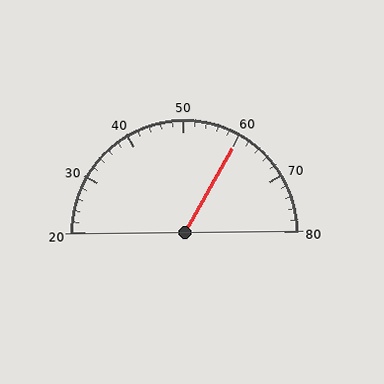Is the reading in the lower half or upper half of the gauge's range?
The reading is in the upper half of the range (20 to 80).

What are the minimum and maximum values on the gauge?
The gauge ranges from 20 to 80.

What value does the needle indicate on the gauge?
The needle indicates approximately 60.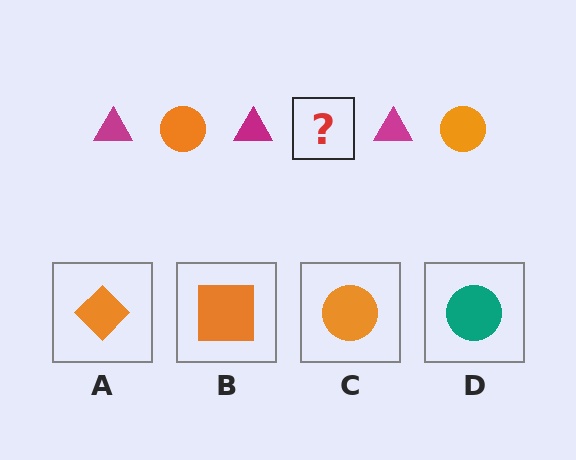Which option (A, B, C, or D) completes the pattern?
C.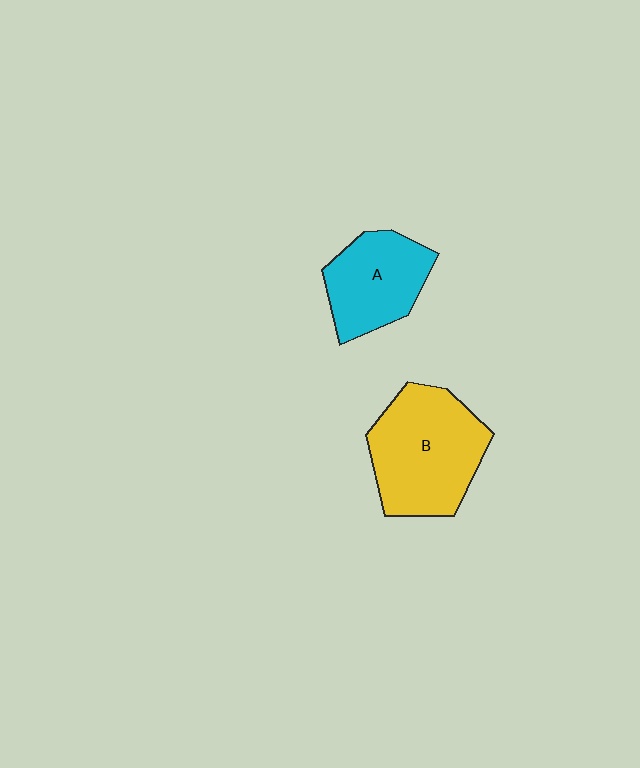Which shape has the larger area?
Shape B (yellow).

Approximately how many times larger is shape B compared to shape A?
Approximately 1.4 times.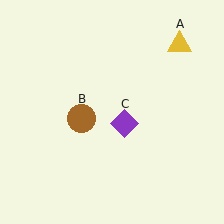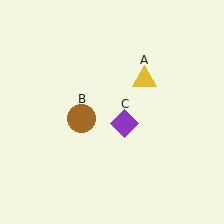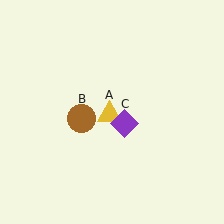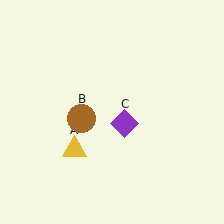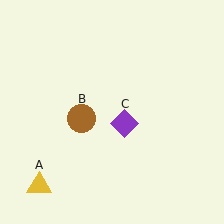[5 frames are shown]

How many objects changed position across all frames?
1 object changed position: yellow triangle (object A).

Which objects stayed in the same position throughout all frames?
Brown circle (object B) and purple diamond (object C) remained stationary.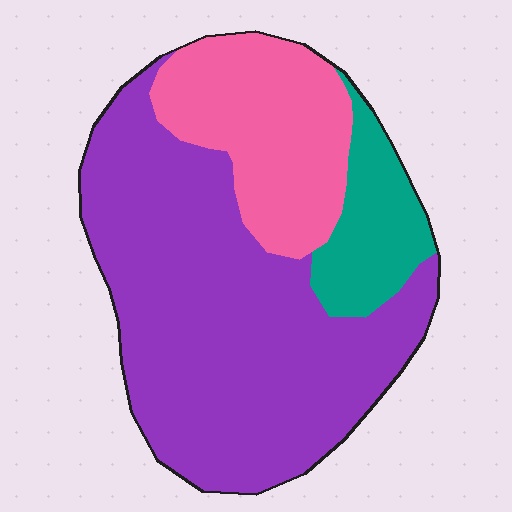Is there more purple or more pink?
Purple.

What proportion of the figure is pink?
Pink covers around 25% of the figure.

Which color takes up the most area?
Purple, at roughly 65%.